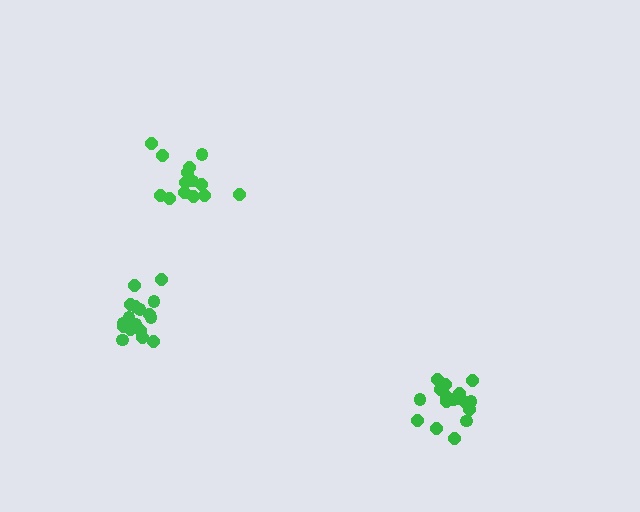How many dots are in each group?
Group 1: 17 dots, Group 2: 18 dots, Group 3: 14 dots (49 total).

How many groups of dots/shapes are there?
There are 3 groups.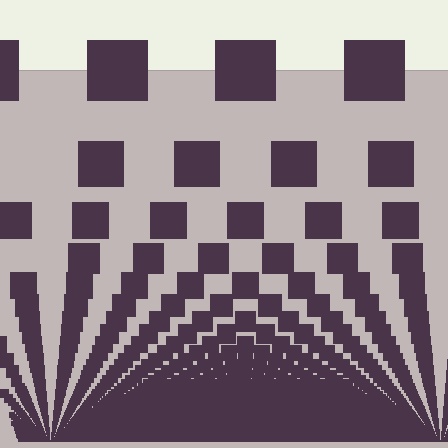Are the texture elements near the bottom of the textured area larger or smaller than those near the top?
Smaller. The gradient is inverted — elements near the bottom are smaller and denser.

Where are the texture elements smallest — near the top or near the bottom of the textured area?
Near the bottom.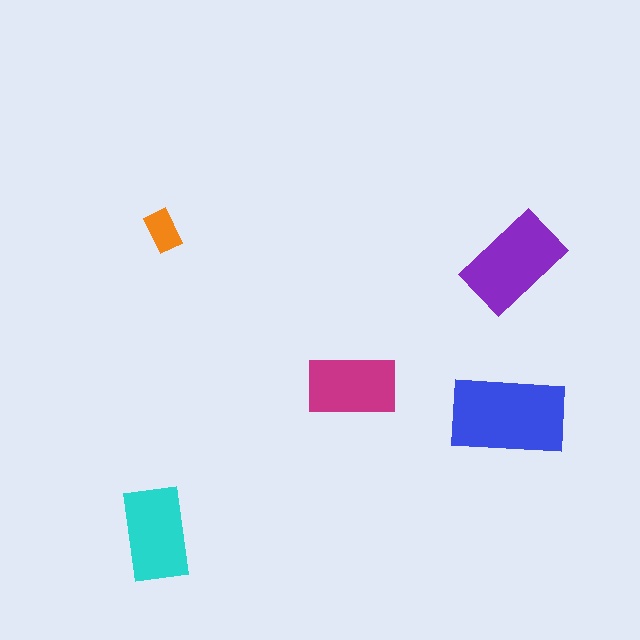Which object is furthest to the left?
The cyan rectangle is leftmost.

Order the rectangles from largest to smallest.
the blue one, the purple one, the cyan one, the magenta one, the orange one.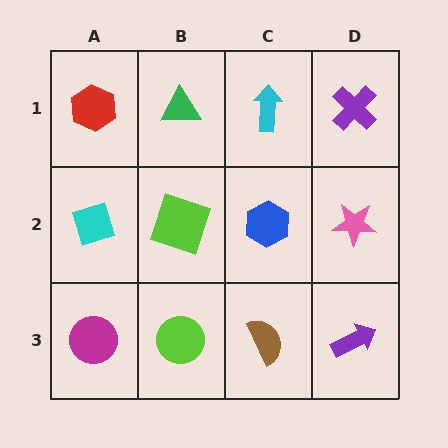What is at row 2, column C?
A blue hexagon.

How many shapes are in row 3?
4 shapes.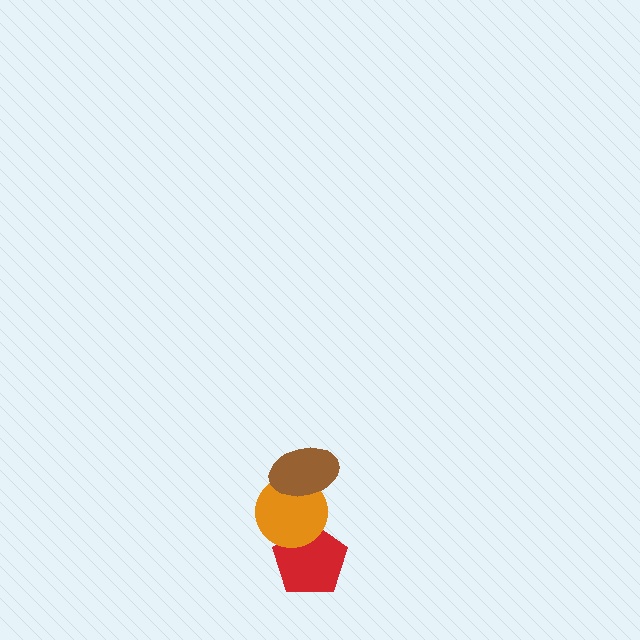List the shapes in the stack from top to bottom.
From top to bottom: the brown ellipse, the orange circle, the red pentagon.